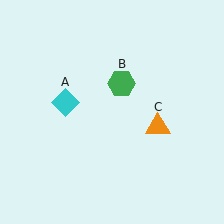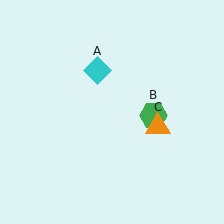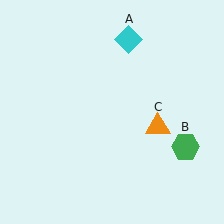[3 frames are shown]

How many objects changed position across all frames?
2 objects changed position: cyan diamond (object A), green hexagon (object B).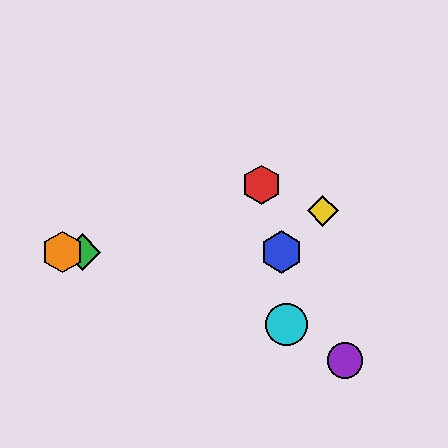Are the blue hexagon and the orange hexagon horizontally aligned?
Yes, both are at y≈252.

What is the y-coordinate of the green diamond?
The green diamond is at y≈252.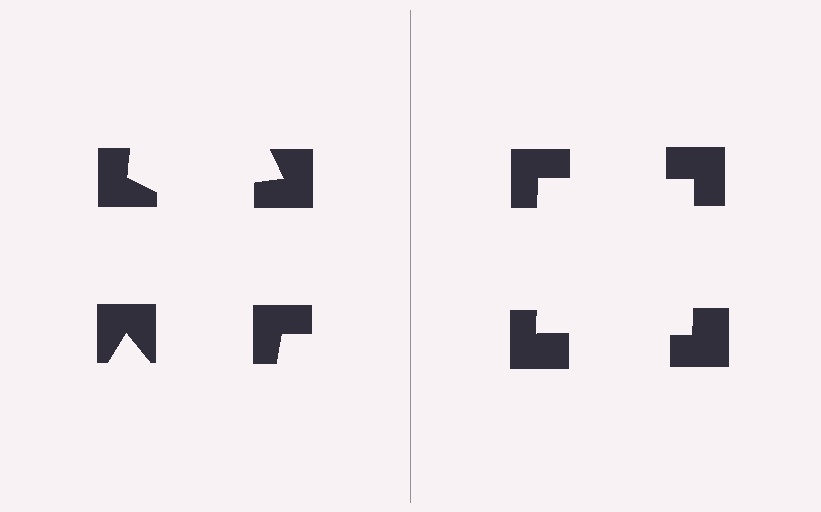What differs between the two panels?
The notched squares are positioned identically on both sides; only the wedge orientations differ. On the right they align to a square; on the left they are misaligned.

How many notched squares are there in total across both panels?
8 — 4 on each side.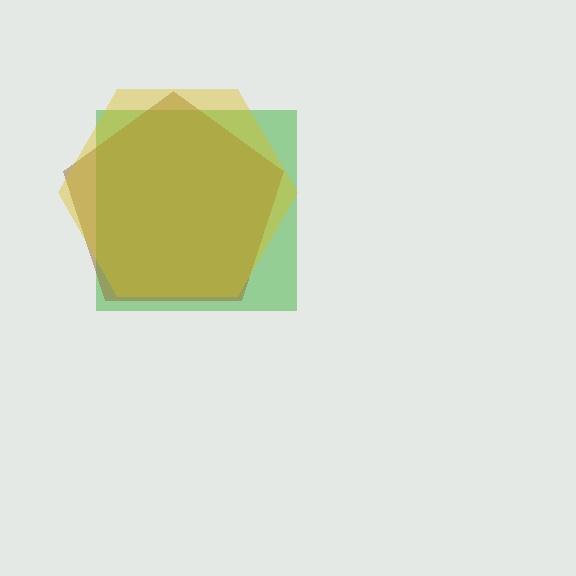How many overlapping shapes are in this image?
There are 3 overlapping shapes in the image.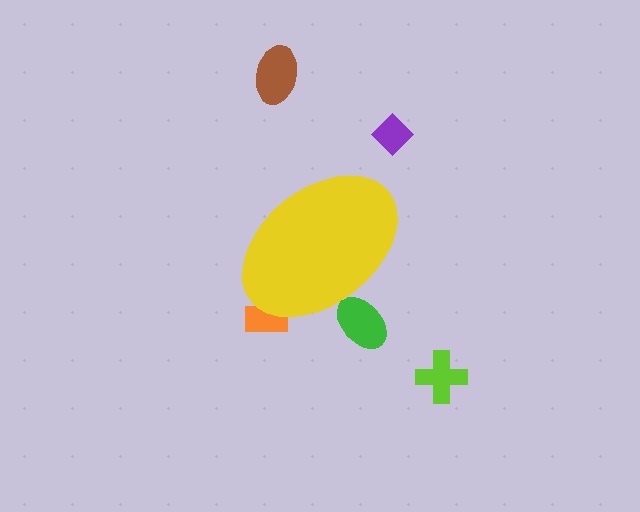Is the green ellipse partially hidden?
Yes, the green ellipse is partially hidden behind the yellow ellipse.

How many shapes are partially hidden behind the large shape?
2 shapes are partially hidden.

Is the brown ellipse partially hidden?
No, the brown ellipse is fully visible.